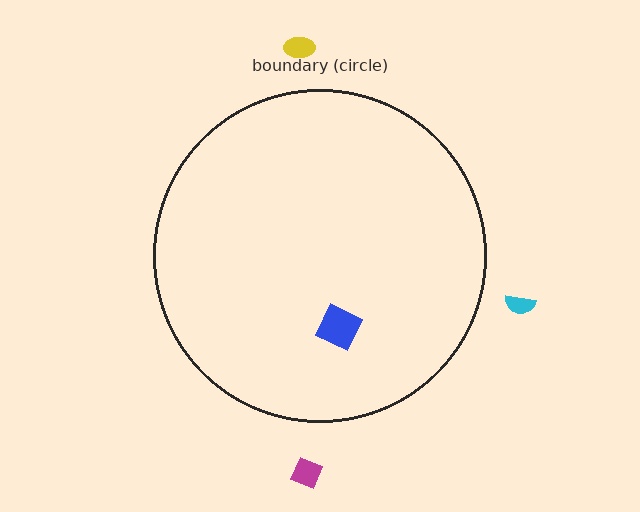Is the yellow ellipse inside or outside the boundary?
Outside.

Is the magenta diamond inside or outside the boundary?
Outside.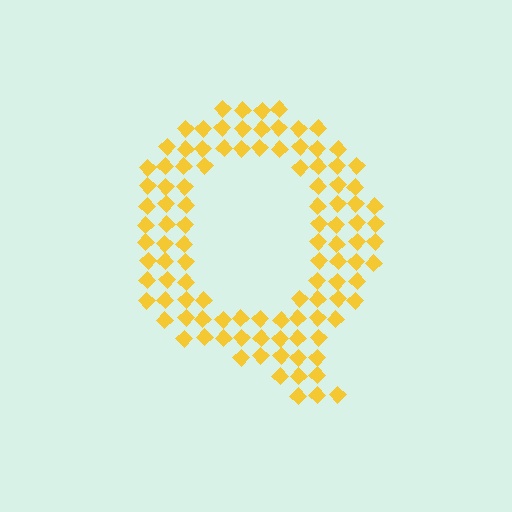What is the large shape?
The large shape is the letter Q.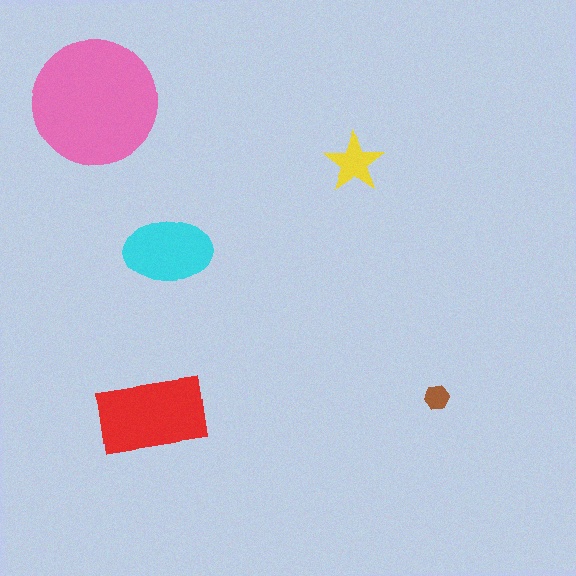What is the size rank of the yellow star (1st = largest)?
4th.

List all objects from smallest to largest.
The brown hexagon, the yellow star, the cyan ellipse, the red rectangle, the pink circle.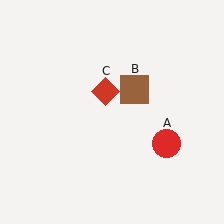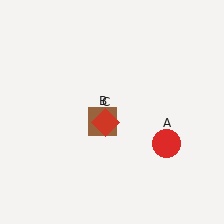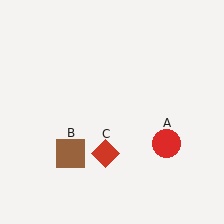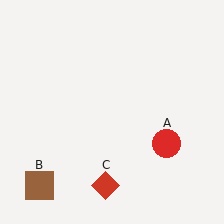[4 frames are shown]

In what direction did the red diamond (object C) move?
The red diamond (object C) moved down.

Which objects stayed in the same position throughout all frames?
Red circle (object A) remained stationary.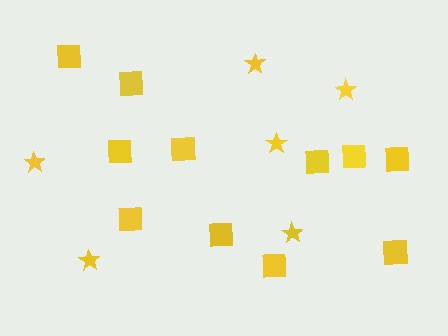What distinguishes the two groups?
There are 2 groups: one group of stars (6) and one group of squares (11).